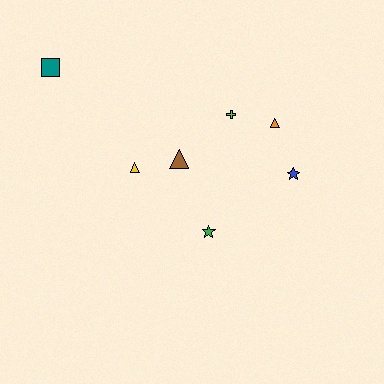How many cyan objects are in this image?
There are no cyan objects.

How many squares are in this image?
There is 1 square.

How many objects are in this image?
There are 7 objects.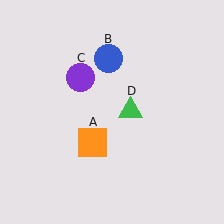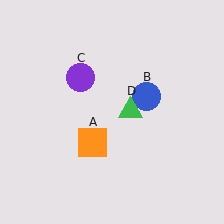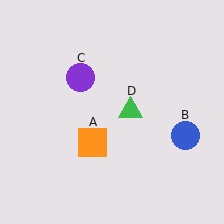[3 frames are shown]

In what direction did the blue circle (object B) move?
The blue circle (object B) moved down and to the right.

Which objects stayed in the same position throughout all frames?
Orange square (object A) and purple circle (object C) and green triangle (object D) remained stationary.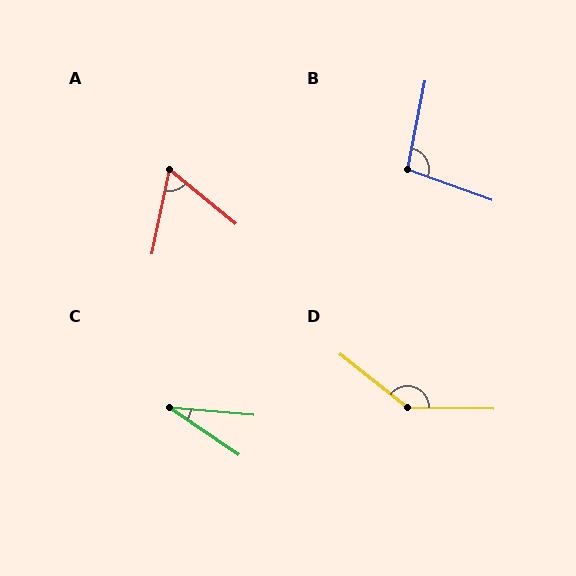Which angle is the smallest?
C, at approximately 29 degrees.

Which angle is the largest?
D, at approximately 143 degrees.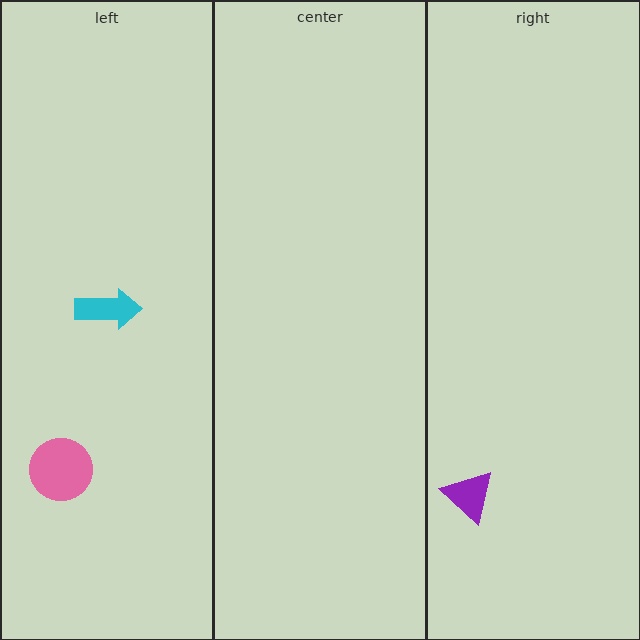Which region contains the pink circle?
The left region.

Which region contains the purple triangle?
The right region.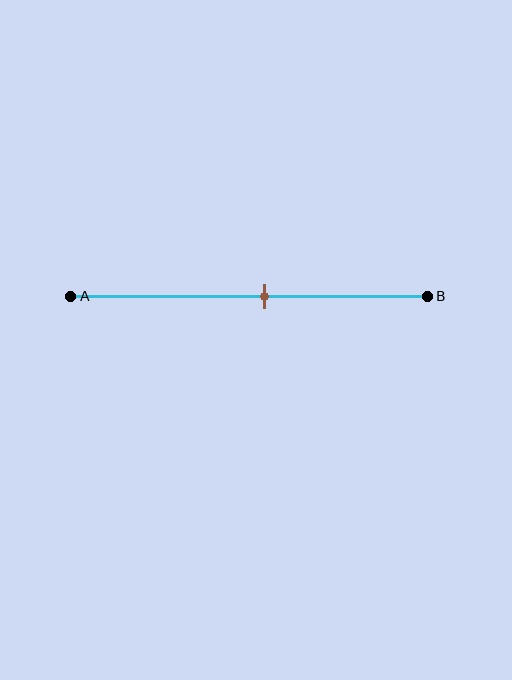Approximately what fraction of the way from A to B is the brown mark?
The brown mark is approximately 55% of the way from A to B.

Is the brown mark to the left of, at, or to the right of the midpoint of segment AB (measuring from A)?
The brown mark is to the right of the midpoint of segment AB.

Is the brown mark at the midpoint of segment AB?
No, the mark is at about 55% from A, not at the 50% midpoint.